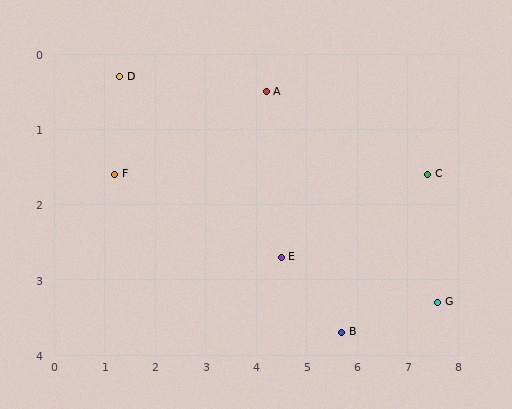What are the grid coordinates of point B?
Point B is at approximately (5.7, 3.7).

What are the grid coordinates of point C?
Point C is at approximately (7.4, 1.6).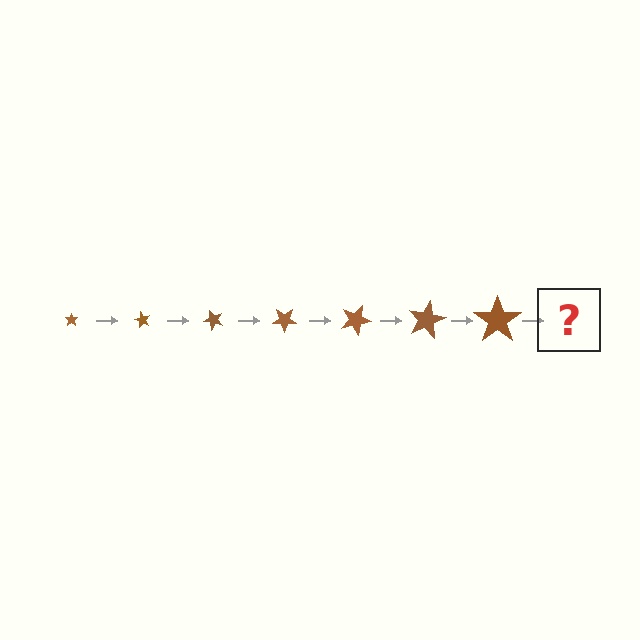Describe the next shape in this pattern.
It should be a star, larger than the previous one and rotated 420 degrees from the start.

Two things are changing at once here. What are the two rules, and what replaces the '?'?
The two rules are that the star grows larger each step and it rotates 60 degrees each step. The '?' should be a star, larger than the previous one and rotated 420 degrees from the start.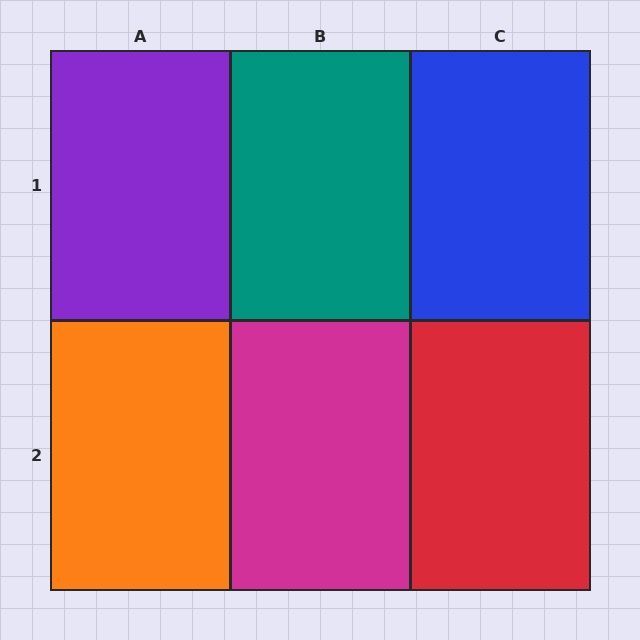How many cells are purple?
1 cell is purple.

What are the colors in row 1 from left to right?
Purple, teal, blue.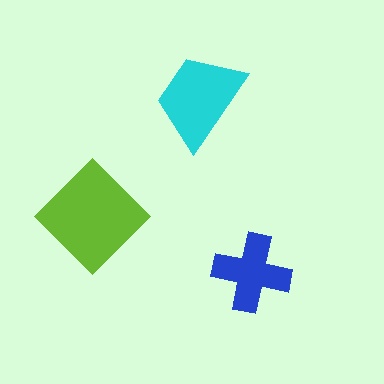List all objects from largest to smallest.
The lime diamond, the cyan trapezoid, the blue cross.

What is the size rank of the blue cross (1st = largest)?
3rd.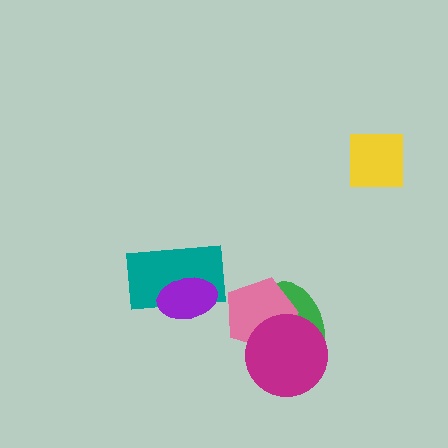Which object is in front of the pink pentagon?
The magenta circle is in front of the pink pentagon.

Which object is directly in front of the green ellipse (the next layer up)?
The pink pentagon is directly in front of the green ellipse.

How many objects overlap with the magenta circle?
2 objects overlap with the magenta circle.